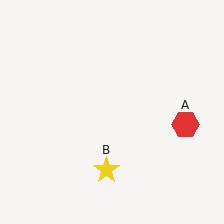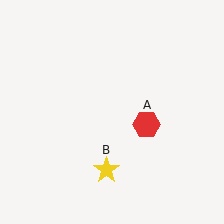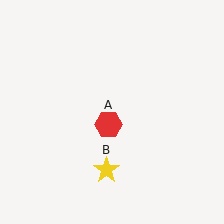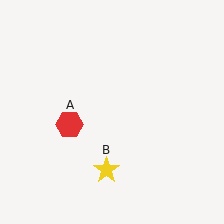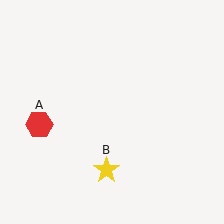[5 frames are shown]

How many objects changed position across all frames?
1 object changed position: red hexagon (object A).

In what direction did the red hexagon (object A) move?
The red hexagon (object A) moved left.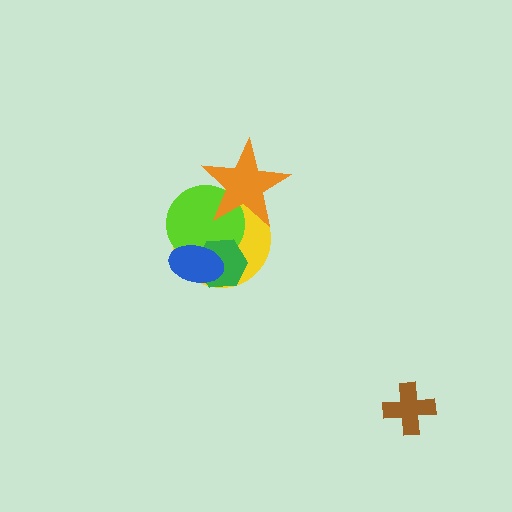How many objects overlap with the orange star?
2 objects overlap with the orange star.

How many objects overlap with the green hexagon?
3 objects overlap with the green hexagon.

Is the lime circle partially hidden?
Yes, it is partially covered by another shape.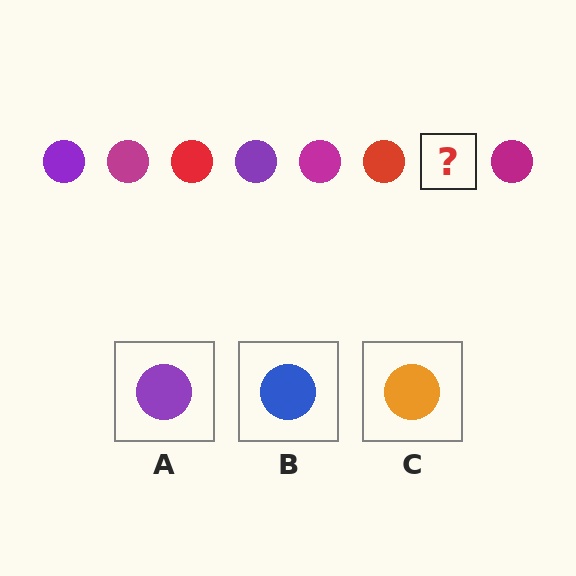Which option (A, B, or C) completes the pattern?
A.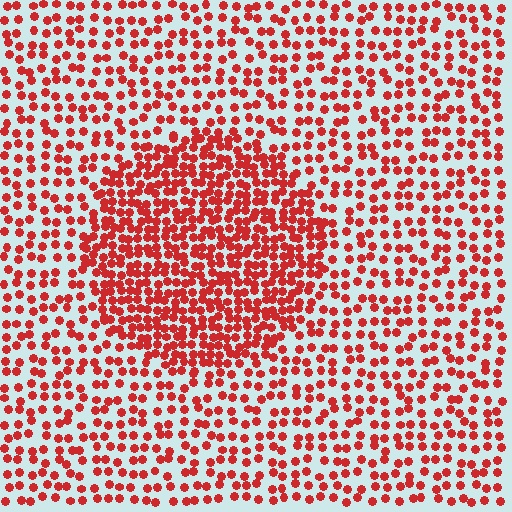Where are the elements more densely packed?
The elements are more densely packed inside the circle boundary.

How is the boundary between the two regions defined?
The boundary is defined by a change in element density (approximately 2.0x ratio). All elements are the same color, size, and shape.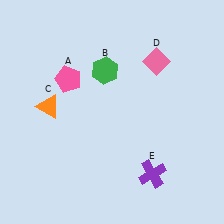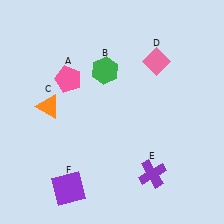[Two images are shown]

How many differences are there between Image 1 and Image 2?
There is 1 difference between the two images.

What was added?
A purple square (F) was added in Image 2.